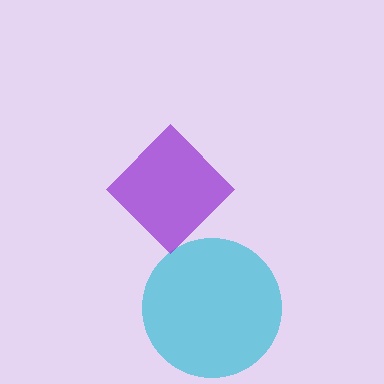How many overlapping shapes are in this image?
There are 2 overlapping shapes in the image.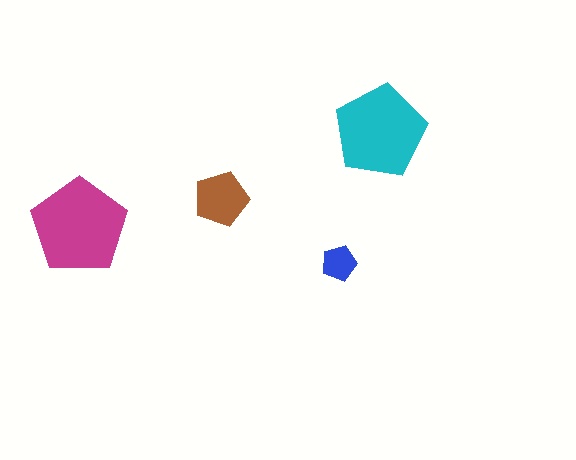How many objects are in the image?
There are 4 objects in the image.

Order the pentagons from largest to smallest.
the magenta one, the cyan one, the brown one, the blue one.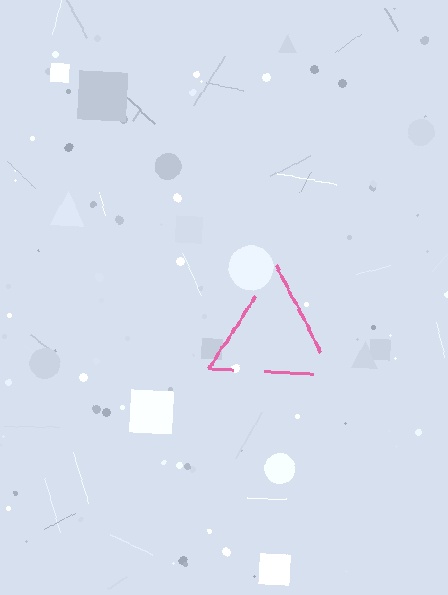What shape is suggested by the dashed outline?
The dashed outline suggests a triangle.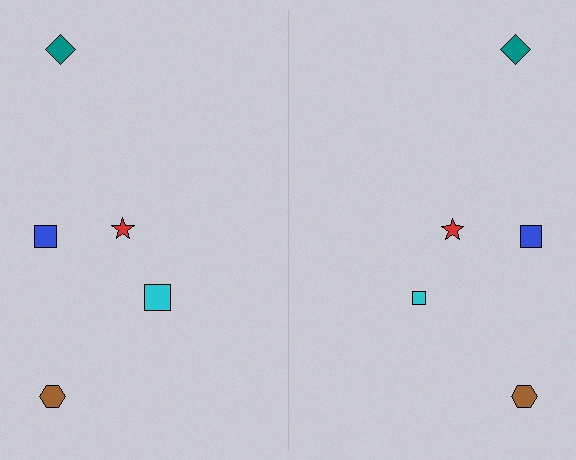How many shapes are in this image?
There are 10 shapes in this image.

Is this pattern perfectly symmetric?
No, the pattern is not perfectly symmetric. The cyan square on the right side has a different size than its mirror counterpart.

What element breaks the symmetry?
The cyan square on the right side has a different size than its mirror counterpart.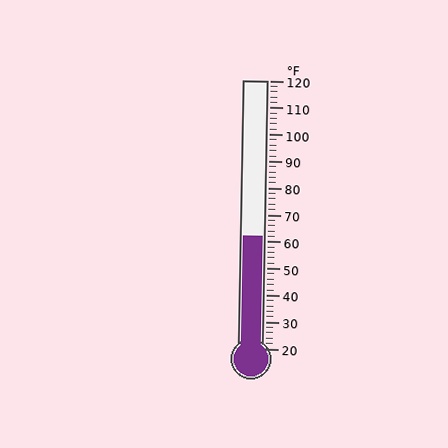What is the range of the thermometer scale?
The thermometer scale ranges from 20°F to 120°F.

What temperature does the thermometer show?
The thermometer shows approximately 62°F.